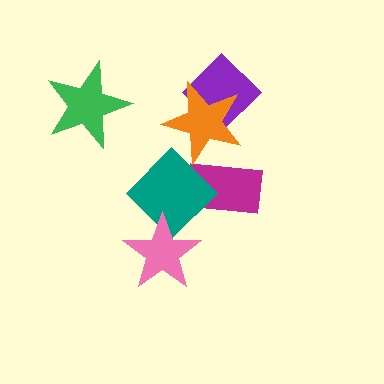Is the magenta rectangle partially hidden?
Yes, it is partially covered by another shape.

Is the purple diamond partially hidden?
Yes, it is partially covered by another shape.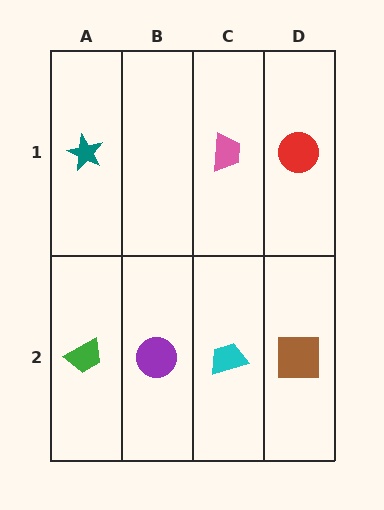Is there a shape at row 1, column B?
No, that cell is empty.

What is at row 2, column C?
A cyan trapezoid.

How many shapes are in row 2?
4 shapes.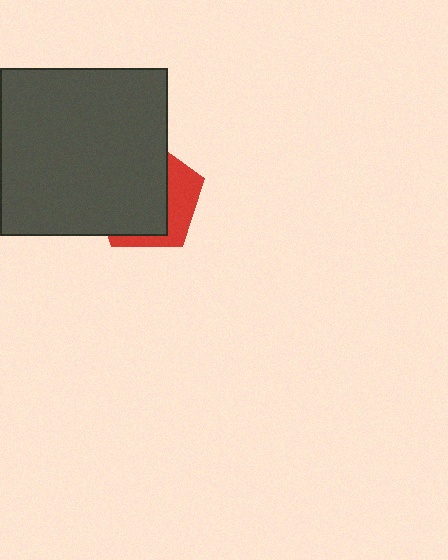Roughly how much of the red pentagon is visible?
A small part of it is visible (roughly 34%).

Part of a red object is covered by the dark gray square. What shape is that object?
It is a pentagon.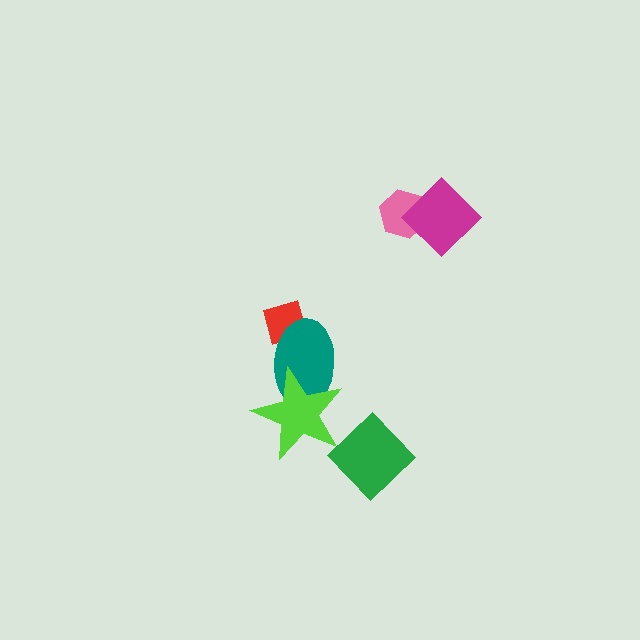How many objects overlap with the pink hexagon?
1 object overlaps with the pink hexagon.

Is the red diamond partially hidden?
Yes, it is partially covered by another shape.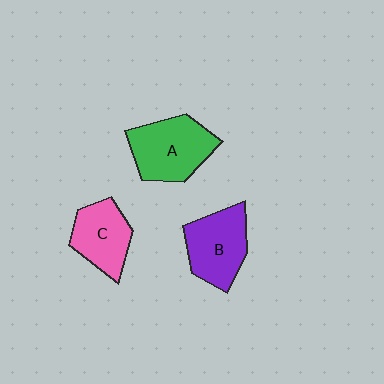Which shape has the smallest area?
Shape C (pink).